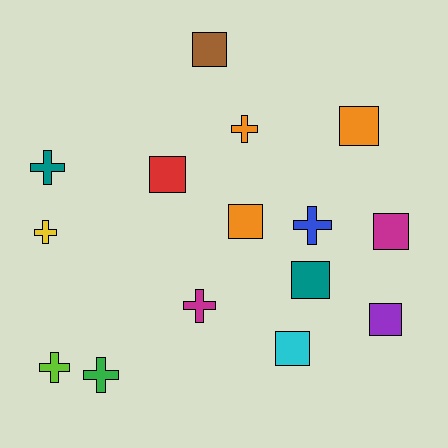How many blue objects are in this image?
There is 1 blue object.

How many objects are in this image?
There are 15 objects.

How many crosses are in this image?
There are 7 crosses.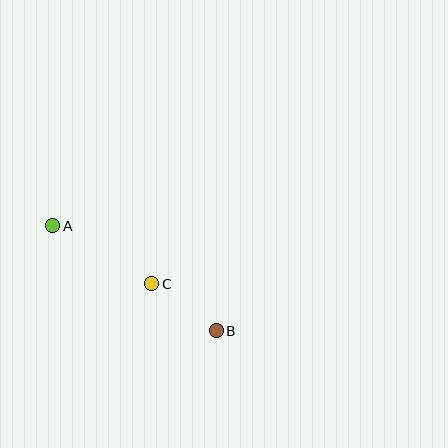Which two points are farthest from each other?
Points A and B are farthest from each other.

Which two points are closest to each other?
Points B and C are closest to each other.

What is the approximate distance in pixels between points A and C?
The distance between A and C is approximately 115 pixels.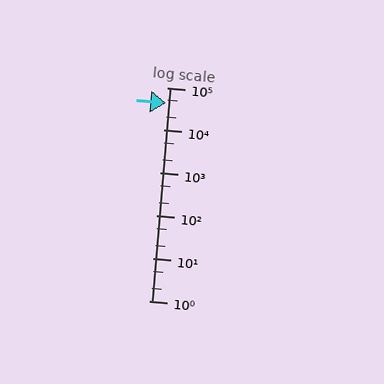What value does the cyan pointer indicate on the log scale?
The pointer indicates approximately 43000.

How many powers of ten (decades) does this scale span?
The scale spans 5 decades, from 1 to 100000.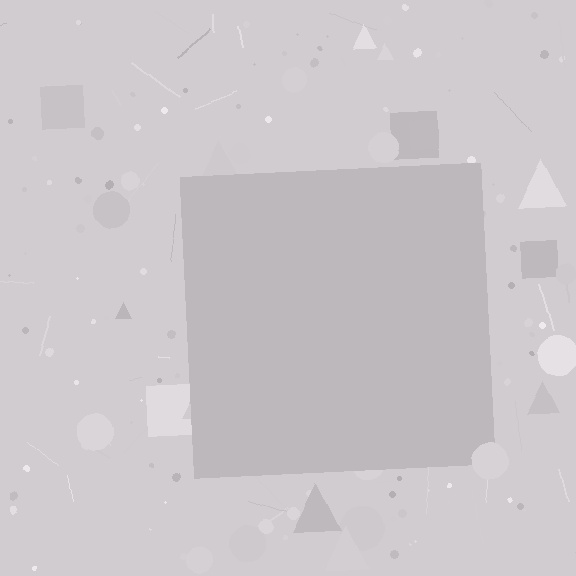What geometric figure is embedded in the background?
A square is embedded in the background.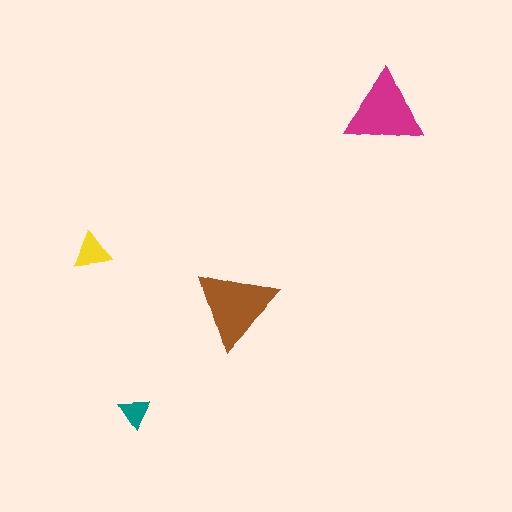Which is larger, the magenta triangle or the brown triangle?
The brown one.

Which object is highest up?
The magenta triangle is topmost.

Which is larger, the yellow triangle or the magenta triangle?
The magenta one.